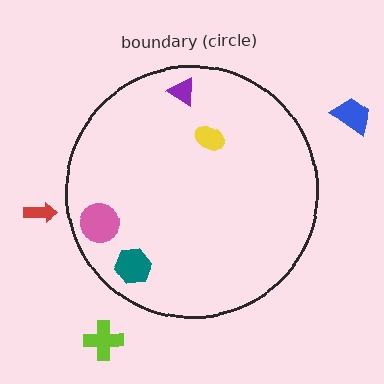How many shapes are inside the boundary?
4 inside, 3 outside.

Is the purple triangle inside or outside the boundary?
Inside.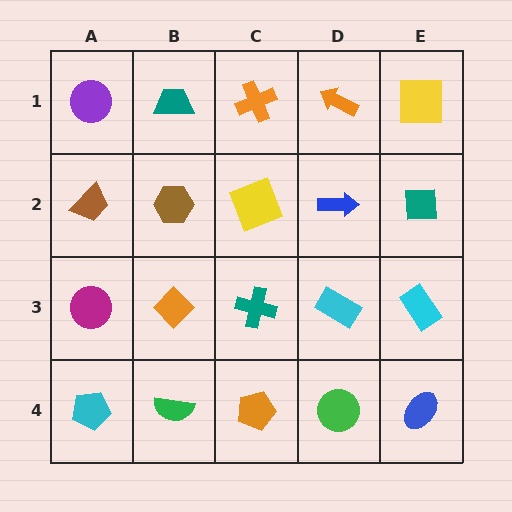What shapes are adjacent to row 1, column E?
A teal square (row 2, column E), an orange arrow (row 1, column D).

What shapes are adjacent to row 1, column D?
A blue arrow (row 2, column D), an orange cross (row 1, column C), a yellow square (row 1, column E).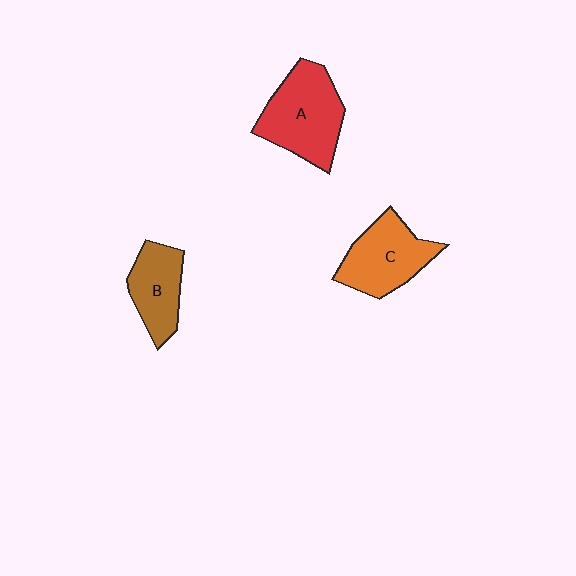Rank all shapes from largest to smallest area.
From largest to smallest: A (red), C (orange), B (brown).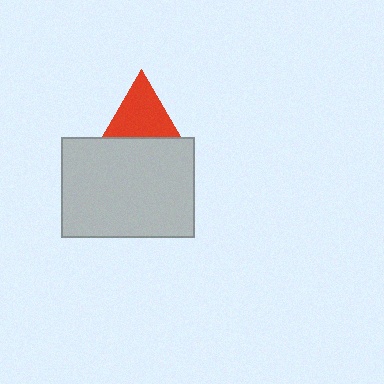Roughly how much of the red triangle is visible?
About half of it is visible (roughly 60%).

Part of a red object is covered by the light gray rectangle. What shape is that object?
It is a triangle.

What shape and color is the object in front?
The object in front is a light gray rectangle.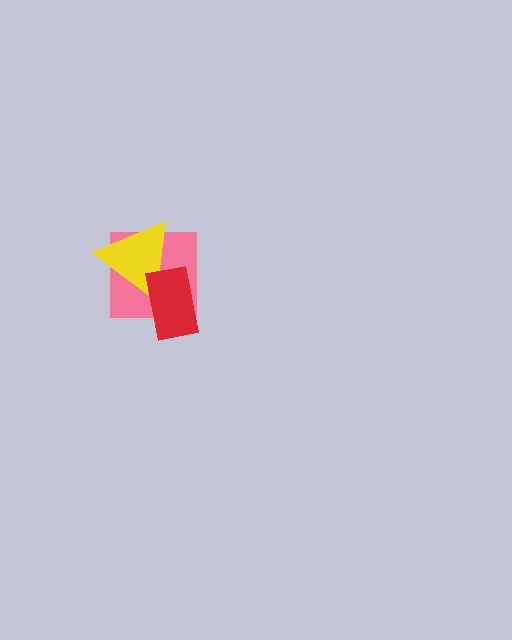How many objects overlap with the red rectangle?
2 objects overlap with the red rectangle.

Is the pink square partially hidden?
Yes, it is partially covered by another shape.